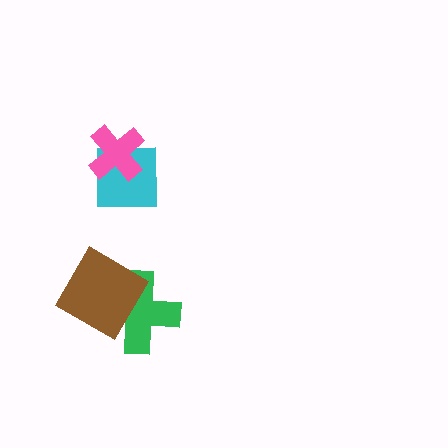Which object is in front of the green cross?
The brown diamond is in front of the green cross.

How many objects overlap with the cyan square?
1 object overlaps with the cyan square.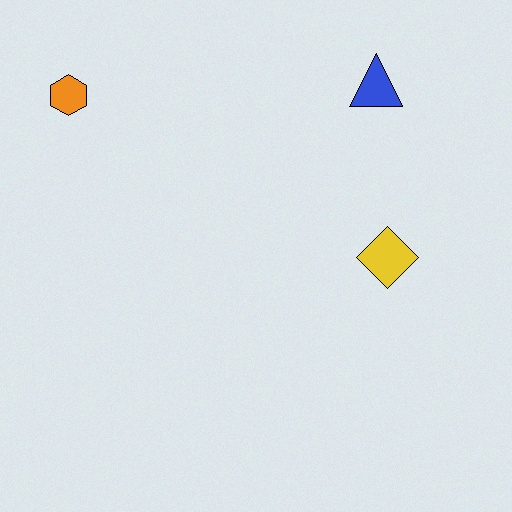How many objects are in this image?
There are 3 objects.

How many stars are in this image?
There are no stars.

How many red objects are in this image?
There are no red objects.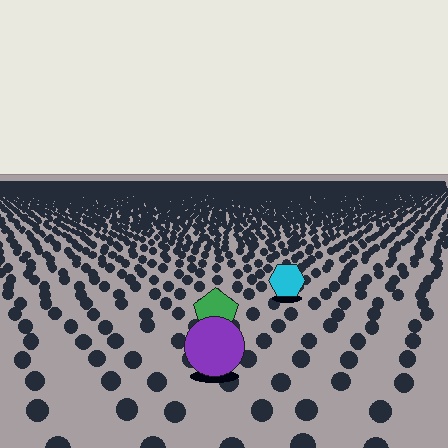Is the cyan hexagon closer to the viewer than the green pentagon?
No. The green pentagon is closer — you can tell from the texture gradient: the ground texture is coarser near it.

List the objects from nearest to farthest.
From nearest to farthest: the purple circle, the green pentagon, the cyan hexagon.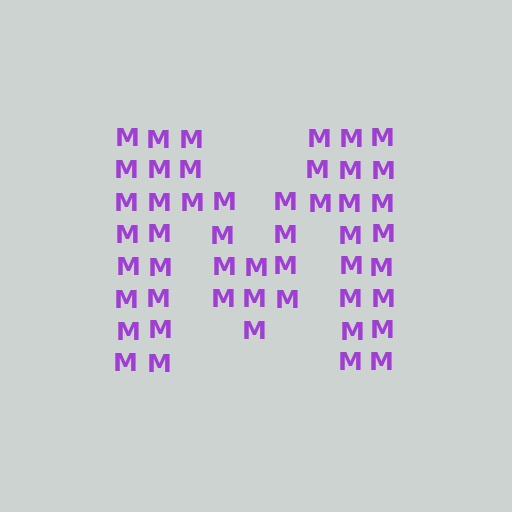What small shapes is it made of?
It is made of small letter M's.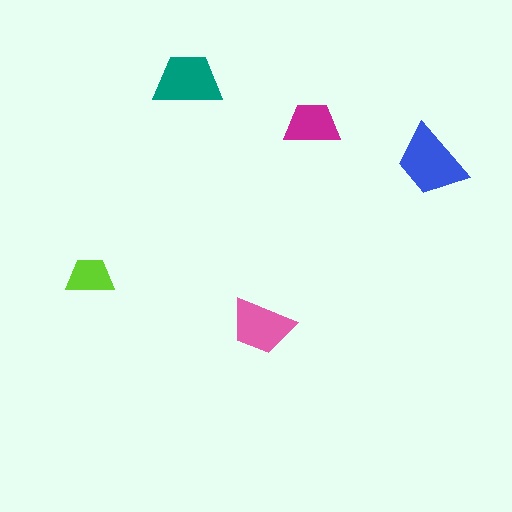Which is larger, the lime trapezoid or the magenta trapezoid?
The magenta one.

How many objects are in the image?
There are 5 objects in the image.